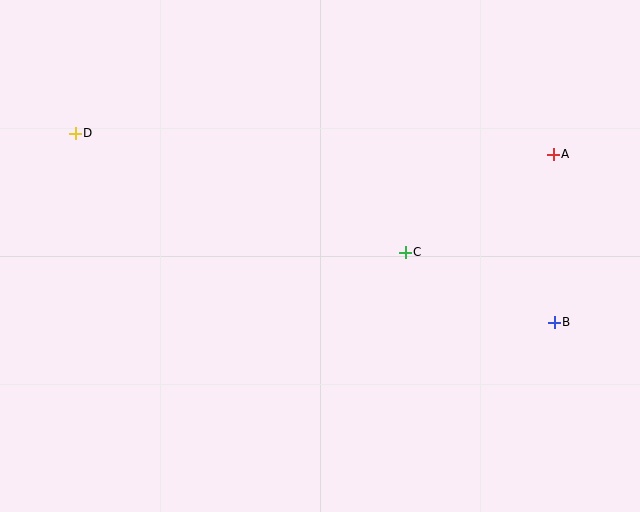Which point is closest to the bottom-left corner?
Point D is closest to the bottom-left corner.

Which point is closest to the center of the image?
Point C at (405, 252) is closest to the center.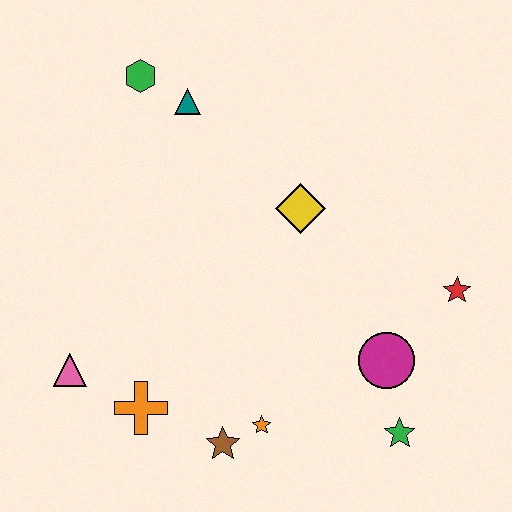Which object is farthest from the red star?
The pink triangle is farthest from the red star.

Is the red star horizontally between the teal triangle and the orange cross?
No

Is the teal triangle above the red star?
Yes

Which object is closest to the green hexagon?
The teal triangle is closest to the green hexagon.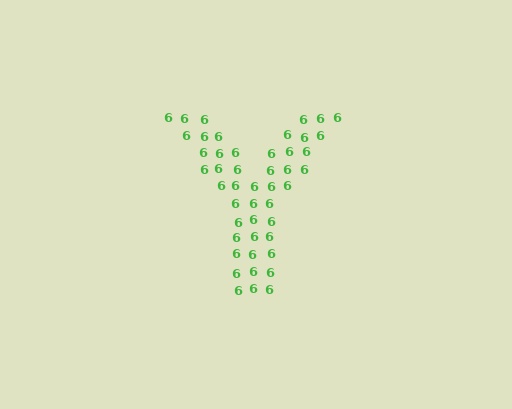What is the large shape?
The large shape is the letter Y.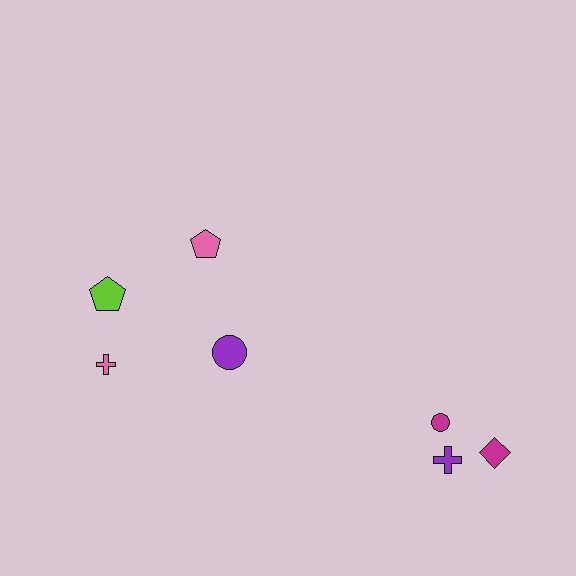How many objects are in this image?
There are 7 objects.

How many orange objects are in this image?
There are no orange objects.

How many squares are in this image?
There are no squares.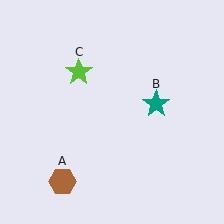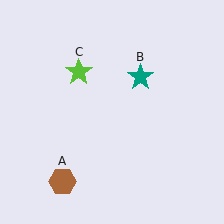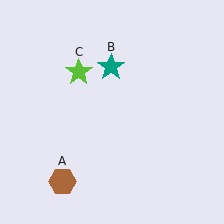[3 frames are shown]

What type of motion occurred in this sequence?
The teal star (object B) rotated counterclockwise around the center of the scene.